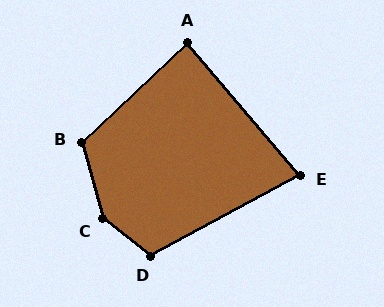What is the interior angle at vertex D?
Approximately 114 degrees (obtuse).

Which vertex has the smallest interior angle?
E, at approximately 78 degrees.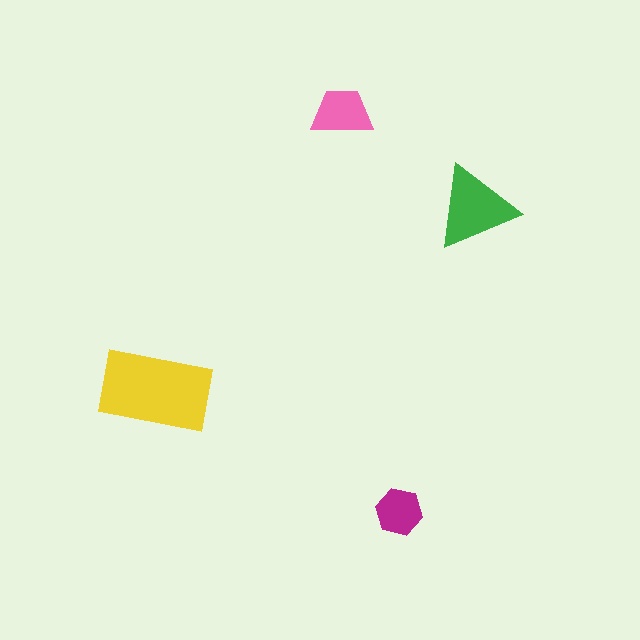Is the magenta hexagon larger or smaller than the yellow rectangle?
Smaller.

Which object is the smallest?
The magenta hexagon.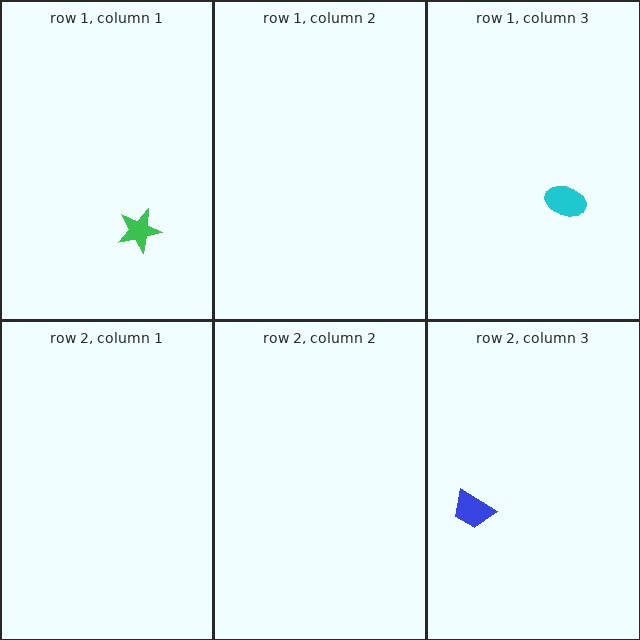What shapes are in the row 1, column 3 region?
The cyan ellipse.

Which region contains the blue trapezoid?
The row 2, column 3 region.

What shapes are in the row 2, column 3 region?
The blue trapezoid.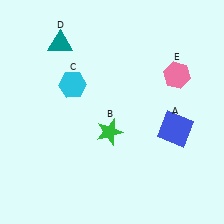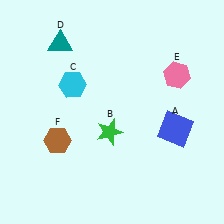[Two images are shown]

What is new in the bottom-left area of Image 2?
A brown hexagon (F) was added in the bottom-left area of Image 2.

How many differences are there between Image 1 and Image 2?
There is 1 difference between the two images.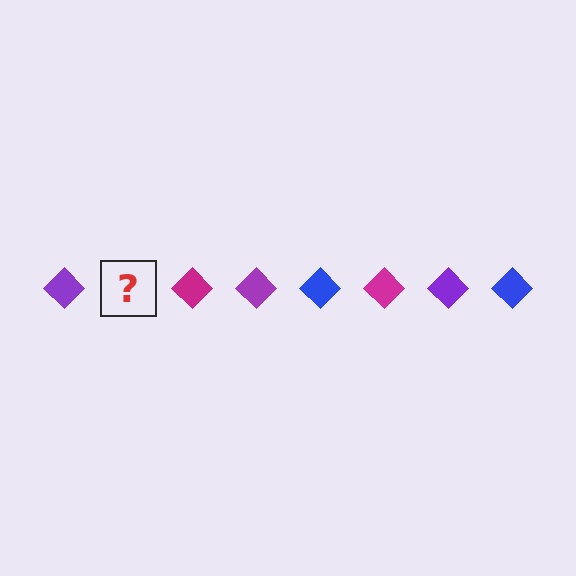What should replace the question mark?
The question mark should be replaced with a blue diamond.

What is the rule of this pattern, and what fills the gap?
The rule is that the pattern cycles through purple, blue, magenta diamonds. The gap should be filled with a blue diamond.